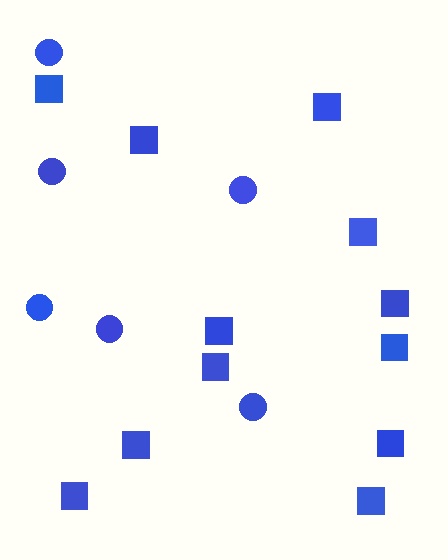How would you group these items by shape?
There are 2 groups: one group of circles (6) and one group of squares (12).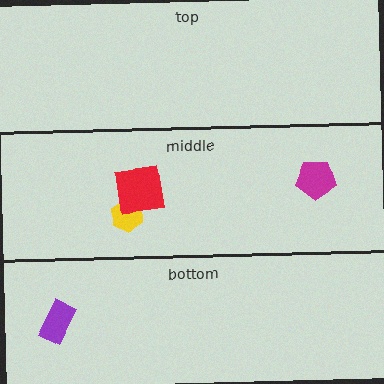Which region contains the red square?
The middle region.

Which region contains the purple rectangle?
The bottom region.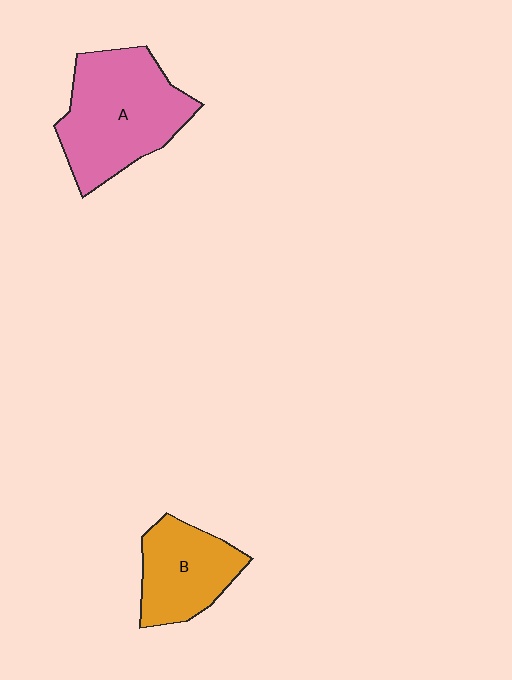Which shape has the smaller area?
Shape B (orange).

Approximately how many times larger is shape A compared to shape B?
Approximately 1.6 times.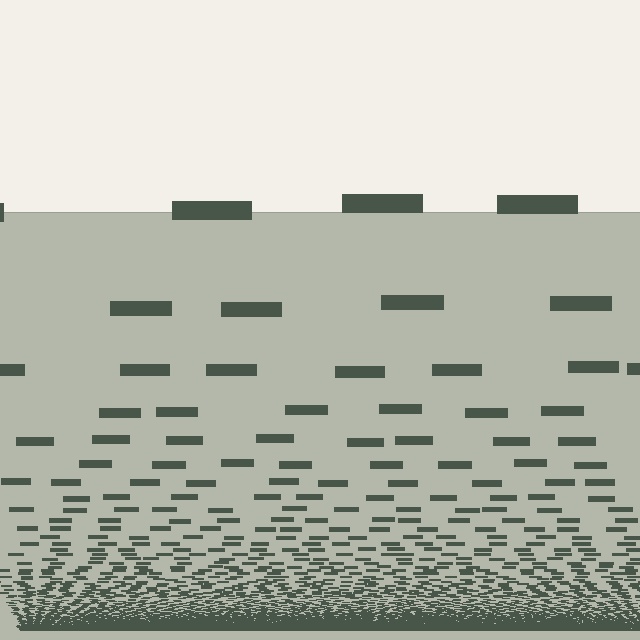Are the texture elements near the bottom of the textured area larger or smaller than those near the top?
Smaller. The gradient is inverted — elements near the bottom are smaller and denser.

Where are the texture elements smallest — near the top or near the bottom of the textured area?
Near the bottom.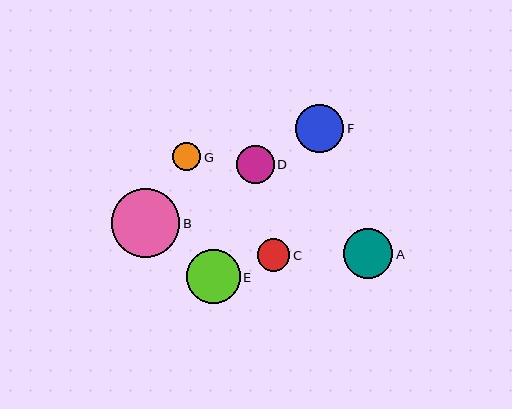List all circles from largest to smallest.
From largest to smallest: B, E, A, F, D, C, G.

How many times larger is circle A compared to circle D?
Circle A is approximately 1.3 times the size of circle D.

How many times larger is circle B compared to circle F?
Circle B is approximately 1.4 times the size of circle F.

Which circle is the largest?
Circle B is the largest with a size of approximately 69 pixels.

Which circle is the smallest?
Circle G is the smallest with a size of approximately 28 pixels.